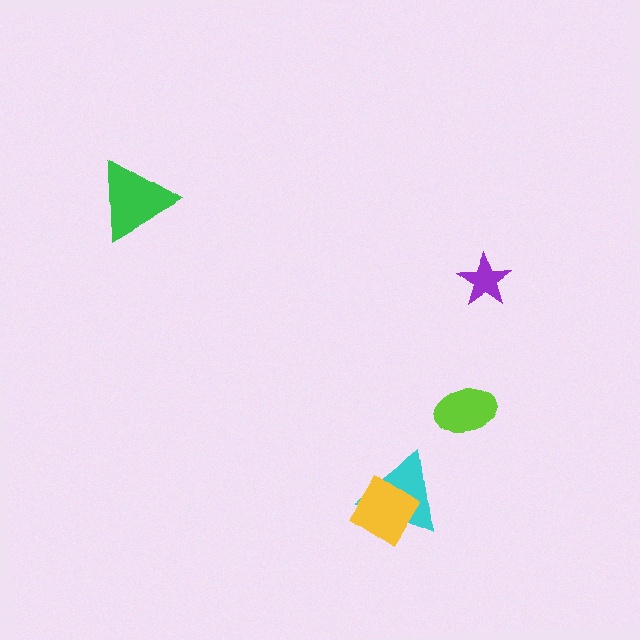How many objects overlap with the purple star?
0 objects overlap with the purple star.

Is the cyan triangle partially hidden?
Yes, it is partially covered by another shape.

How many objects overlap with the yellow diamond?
1 object overlaps with the yellow diamond.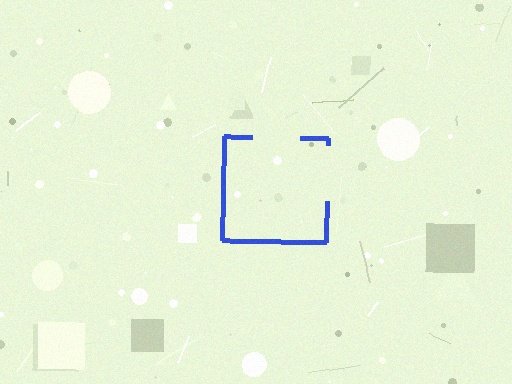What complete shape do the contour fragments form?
The contour fragments form a square.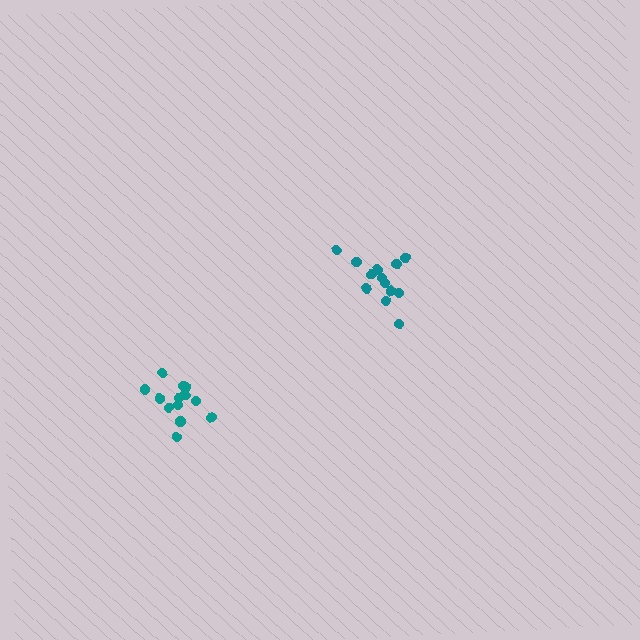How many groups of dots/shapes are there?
There are 2 groups.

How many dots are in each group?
Group 1: 14 dots, Group 2: 13 dots (27 total).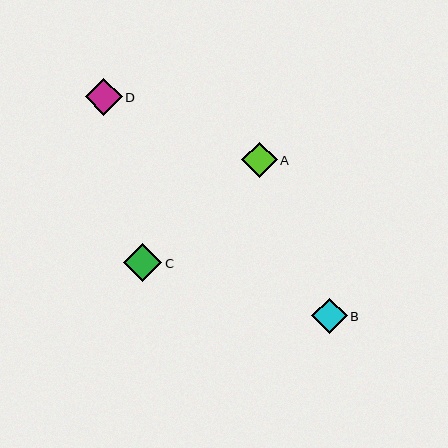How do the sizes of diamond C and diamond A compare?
Diamond C and diamond A are approximately the same size.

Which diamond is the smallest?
Diamond B is the smallest with a size of approximately 35 pixels.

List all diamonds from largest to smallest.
From largest to smallest: C, D, A, B.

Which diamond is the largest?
Diamond C is the largest with a size of approximately 38 pixels.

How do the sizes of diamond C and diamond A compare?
Diamond C and diamond A are approximately the same size.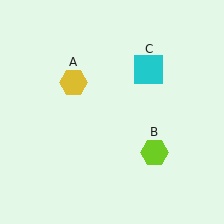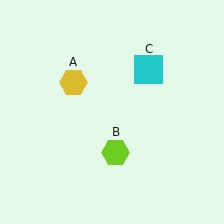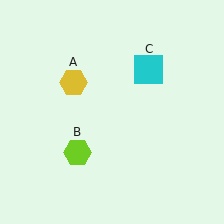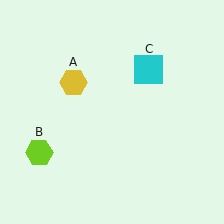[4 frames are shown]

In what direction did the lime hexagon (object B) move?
The lime hexagon (object B) moved left.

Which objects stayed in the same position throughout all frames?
Yellow hexagon (object A) and cyan square (object C) remained stationary.